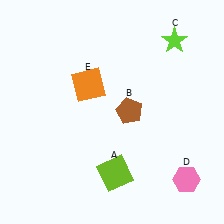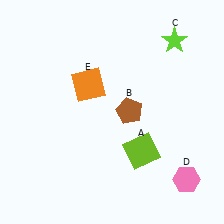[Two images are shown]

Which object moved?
The lime square (A) moved right.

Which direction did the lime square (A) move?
The lime square (A) moved right.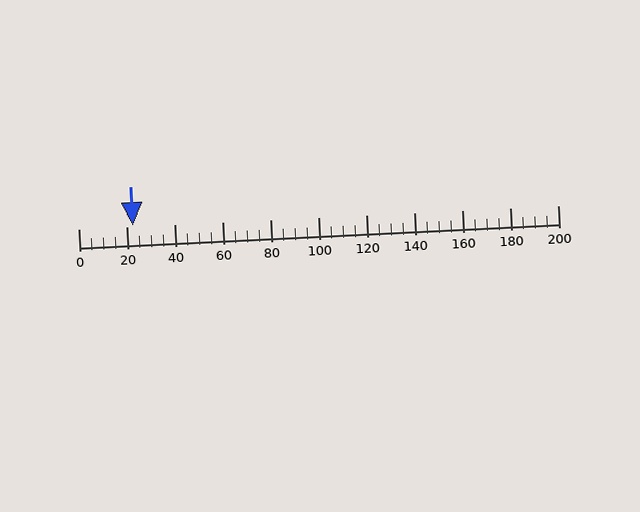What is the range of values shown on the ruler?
The ruler shows values from 0 to 200.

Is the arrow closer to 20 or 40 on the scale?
The arrow is closer to 20.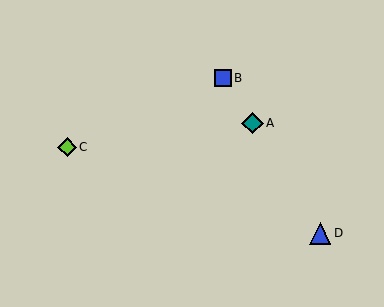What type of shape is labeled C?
Shape C is a lime diamond.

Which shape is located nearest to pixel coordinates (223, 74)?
The blue square (labeled B) at (223, 78) is nearest to that location.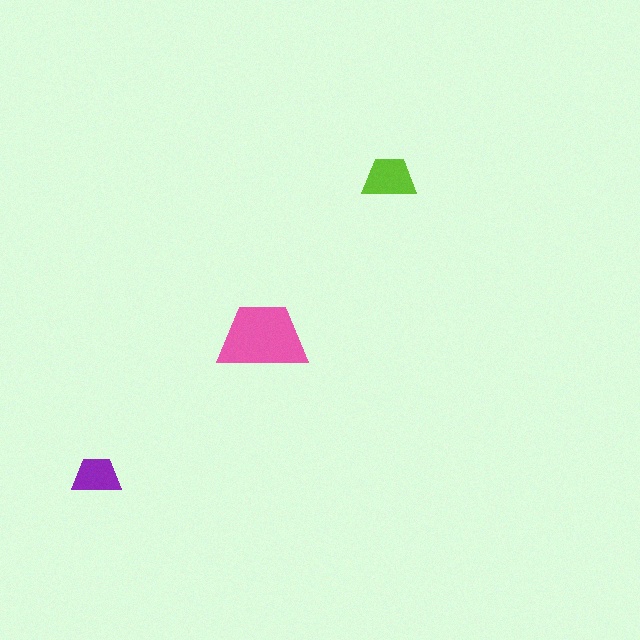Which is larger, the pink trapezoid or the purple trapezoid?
The pink one.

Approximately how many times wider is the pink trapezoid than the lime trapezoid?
About 1.5 times wider.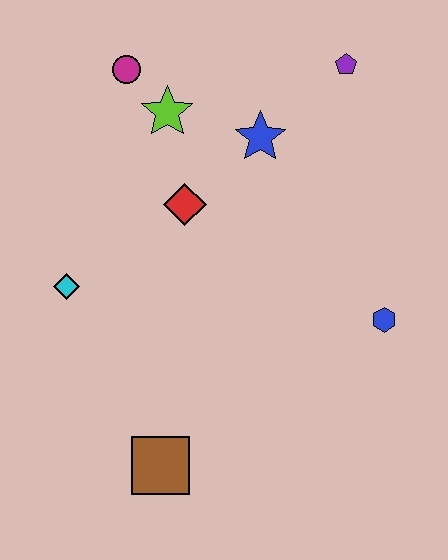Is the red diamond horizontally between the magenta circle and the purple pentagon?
Yes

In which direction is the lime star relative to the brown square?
The lime star is above the brown square.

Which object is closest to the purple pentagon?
The blue star is closest to the purple pentagon.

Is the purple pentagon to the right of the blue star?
Yes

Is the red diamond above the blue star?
No